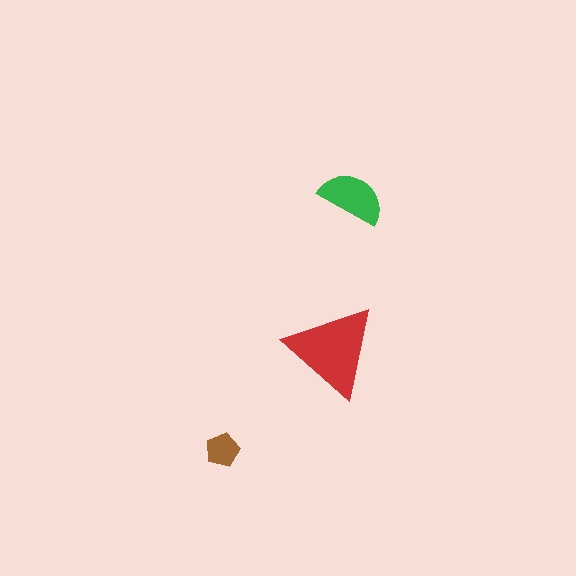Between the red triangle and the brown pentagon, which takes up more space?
The red triangle.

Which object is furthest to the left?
The brown pentagon is leftmost.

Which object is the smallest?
The brown pentagon.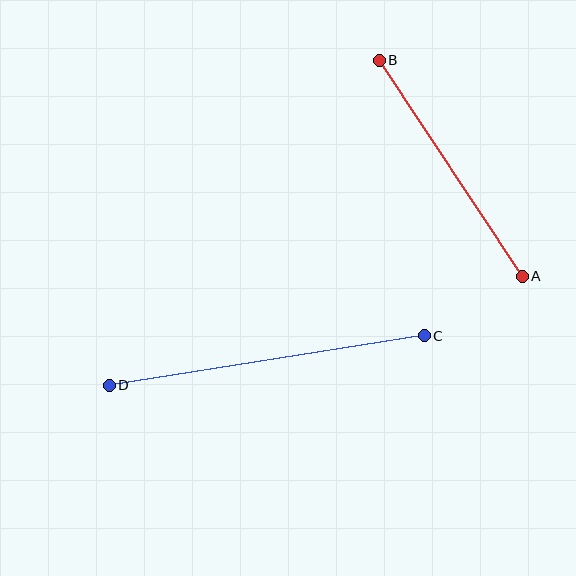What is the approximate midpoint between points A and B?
The midpoint is at approximately (451, 168) pixels.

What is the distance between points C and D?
The distance is approximately 319 pixels.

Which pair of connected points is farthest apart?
Points C and D are farthest apart.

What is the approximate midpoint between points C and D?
The midpoint is at approximately (267, 361) pixels.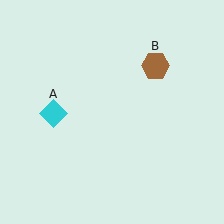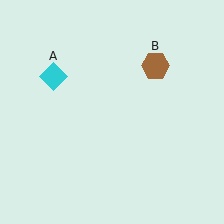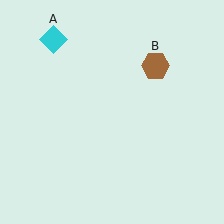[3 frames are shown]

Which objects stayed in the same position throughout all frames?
Brown hexagon (object B) remained stationary.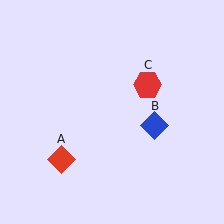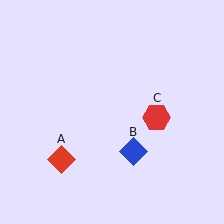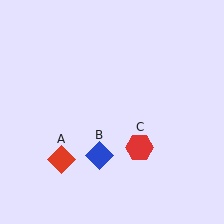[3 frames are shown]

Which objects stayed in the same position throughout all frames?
Red diamond (object A) remained stationary.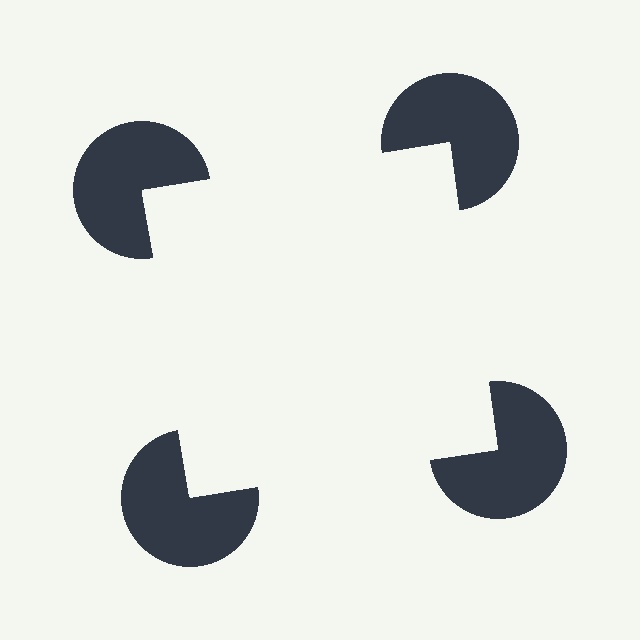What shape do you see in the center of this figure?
An illusory square — its edges are inferred from the aligned wedge cuts in the pac-man discs, not physically drawn.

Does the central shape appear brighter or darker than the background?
It typically appears slightly brighter than the background, even though no actual brightness change is drawn.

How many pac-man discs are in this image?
There are 4 — one at each vertex of the illusory square.